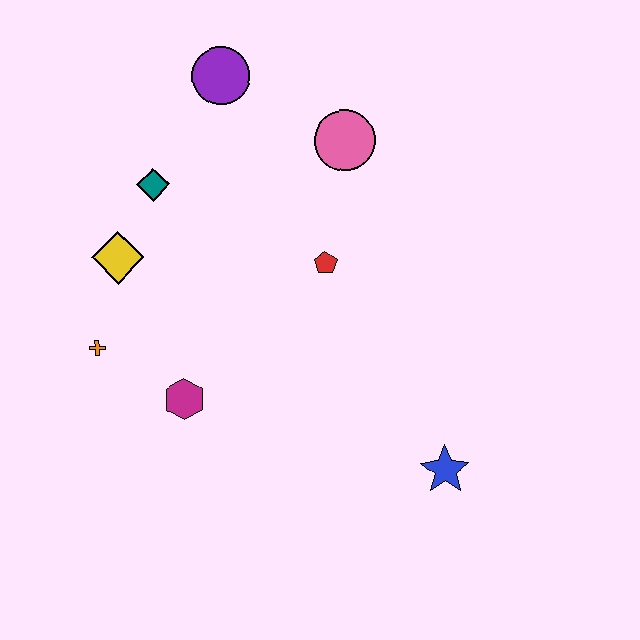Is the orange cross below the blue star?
No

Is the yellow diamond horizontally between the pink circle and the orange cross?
Yes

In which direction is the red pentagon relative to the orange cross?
The red pentagon is to the right of the orange cross.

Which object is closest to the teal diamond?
The yellow diamond is closest to the teal diamond.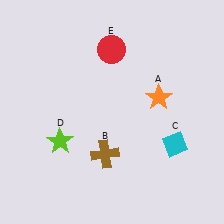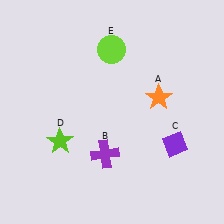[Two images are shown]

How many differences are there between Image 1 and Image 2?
There are 3 differences between the two images.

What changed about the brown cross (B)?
In Image 1, B is brown. In Image 2, it changed to purple.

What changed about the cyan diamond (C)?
In Image 1, C is cyan. In Image 2, it changed to purple.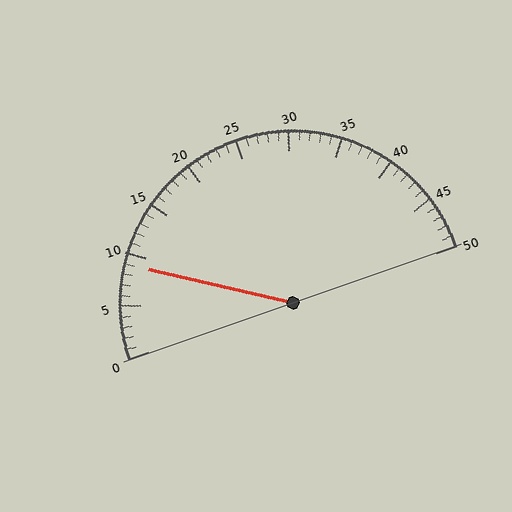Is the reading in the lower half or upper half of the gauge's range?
The reading is in the lower half of the range (0 to 50).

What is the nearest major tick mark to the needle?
The nearest major tick mark is 10.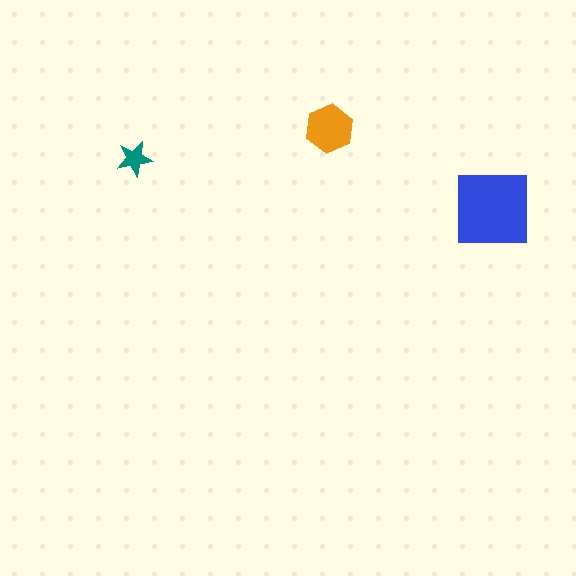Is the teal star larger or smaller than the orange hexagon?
Smaller.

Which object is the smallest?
The teal star.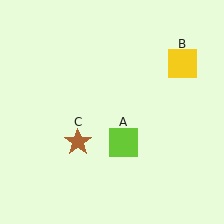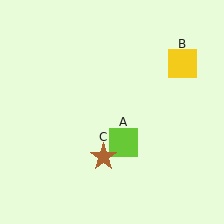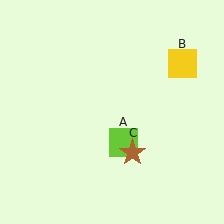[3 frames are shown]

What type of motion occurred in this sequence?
The brown star (object C) rotated counterclockwise around the center of the scene.